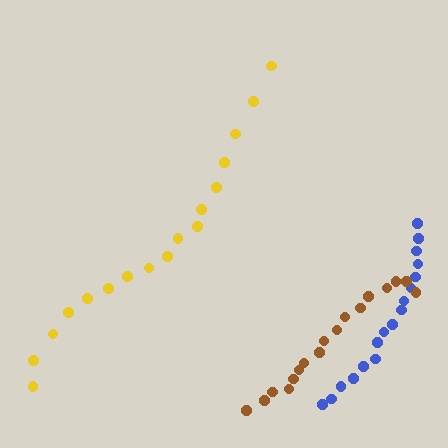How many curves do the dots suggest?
There are 3 distinct paths.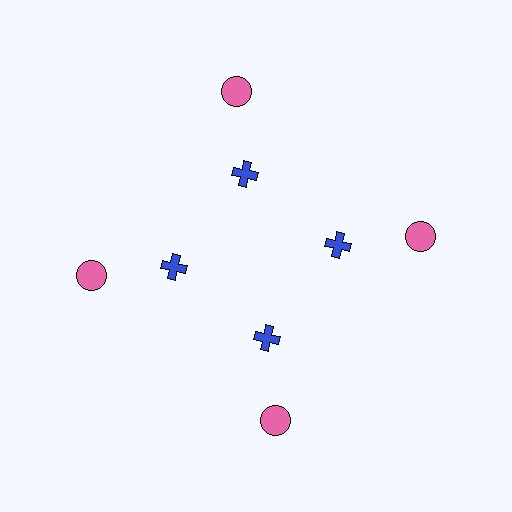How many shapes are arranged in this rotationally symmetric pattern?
There are 8 shapes, arranged in 4 groups of 2.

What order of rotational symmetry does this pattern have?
This pattern has 4-fold rotational symmetry.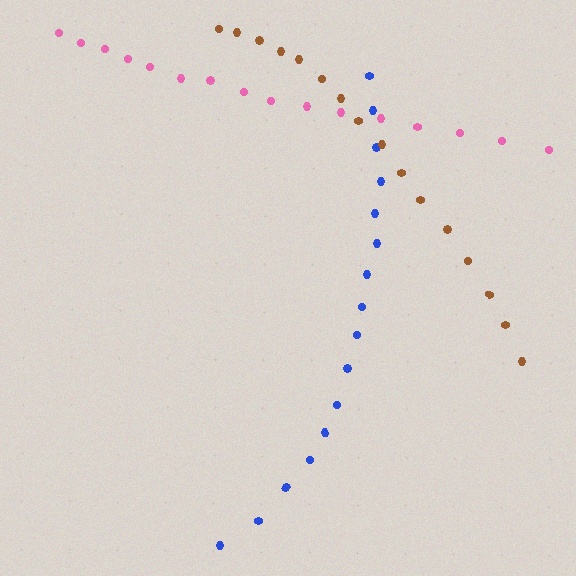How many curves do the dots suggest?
There are 3 distinct paths.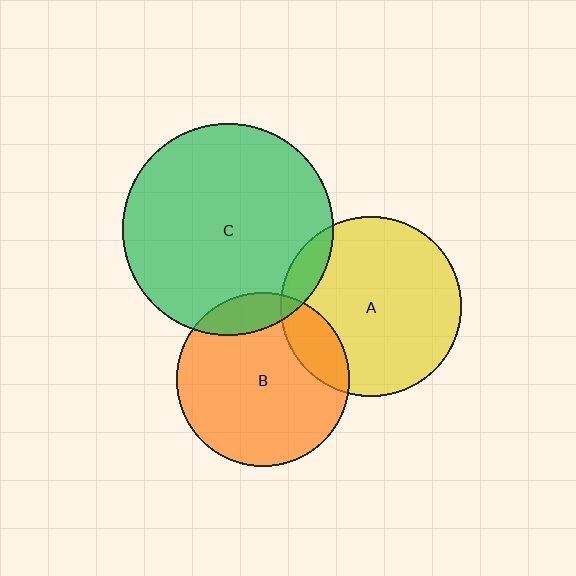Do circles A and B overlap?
Yes.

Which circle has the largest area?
Circle C (green).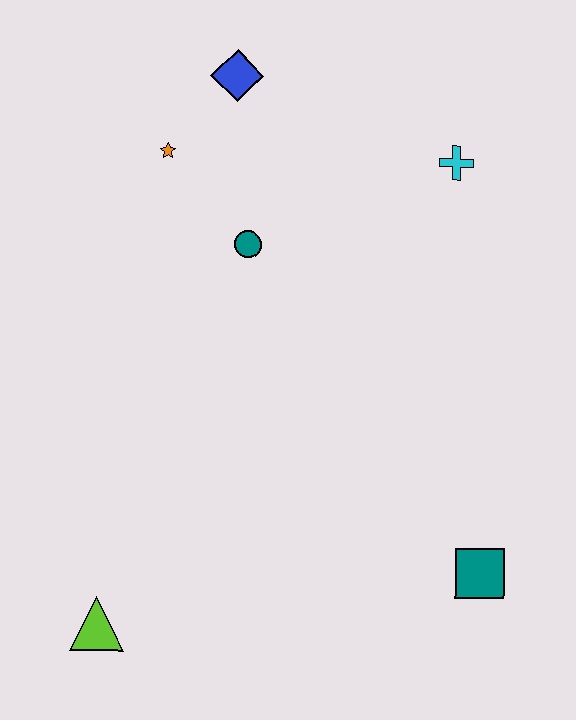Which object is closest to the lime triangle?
The teal square is closest to the lime triangle.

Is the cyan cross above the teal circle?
Yes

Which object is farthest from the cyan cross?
The lime triangle is farthest from the cyan cross.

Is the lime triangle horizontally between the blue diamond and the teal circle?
No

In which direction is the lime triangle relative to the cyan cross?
The lime triangle is below the cyan cross.